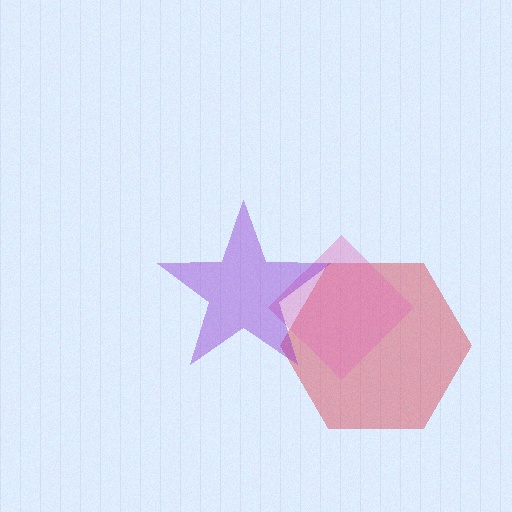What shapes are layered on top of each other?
The layered shapes are: a red hexagon, a pink diamond, a purple star.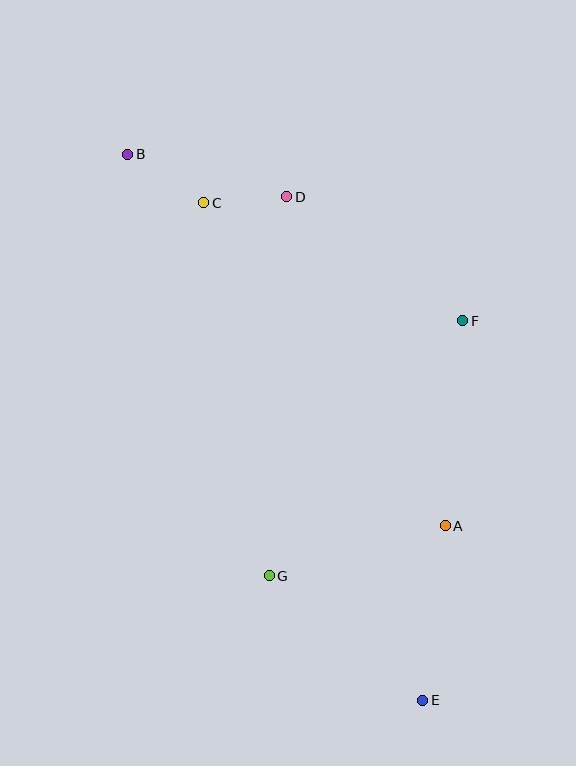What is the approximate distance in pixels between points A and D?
The distance between A and D is approximately 365 pixels.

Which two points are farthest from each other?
Points B and E are farthest from each other.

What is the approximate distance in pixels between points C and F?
The distance between C and F is approximately 285 pixels.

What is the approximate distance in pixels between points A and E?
The distance between A and E is approximately 176 pixels.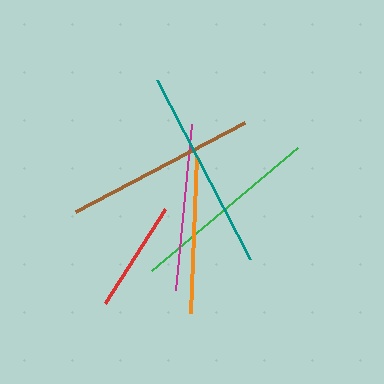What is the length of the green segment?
The green segment is approximately 190 pixels long.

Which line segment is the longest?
The teal line is the longest at approximately 201 pixels.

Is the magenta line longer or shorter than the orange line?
The magenta line is longer than the orange line.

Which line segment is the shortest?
The red line is the shortest at approximately 111 pixels.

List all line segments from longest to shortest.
From longest to shortest: teal, brown, green, magenta, orange, red.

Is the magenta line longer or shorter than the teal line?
The teal line is longer than the magenta line.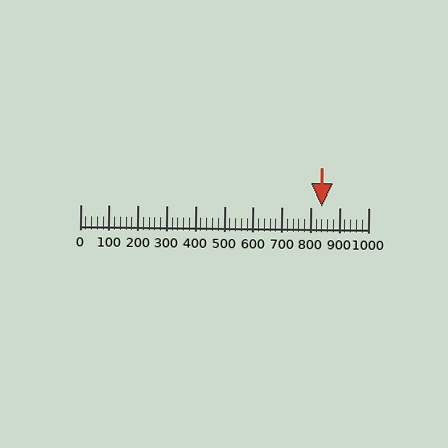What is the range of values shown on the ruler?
The ruler shows values from 0 to 1000.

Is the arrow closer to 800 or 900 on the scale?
The arrow is closer to 800.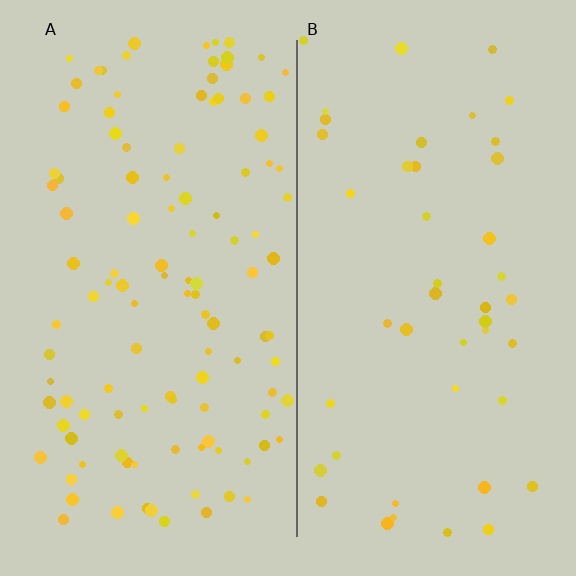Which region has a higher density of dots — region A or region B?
A (the left).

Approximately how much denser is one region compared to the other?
Approximately 2.5× — region A over region B.